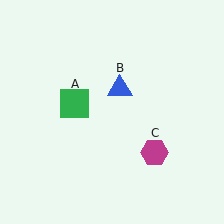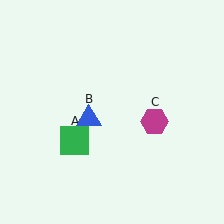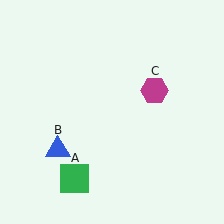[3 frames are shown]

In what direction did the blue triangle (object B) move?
The blue triangle (object B) moved down and to the left.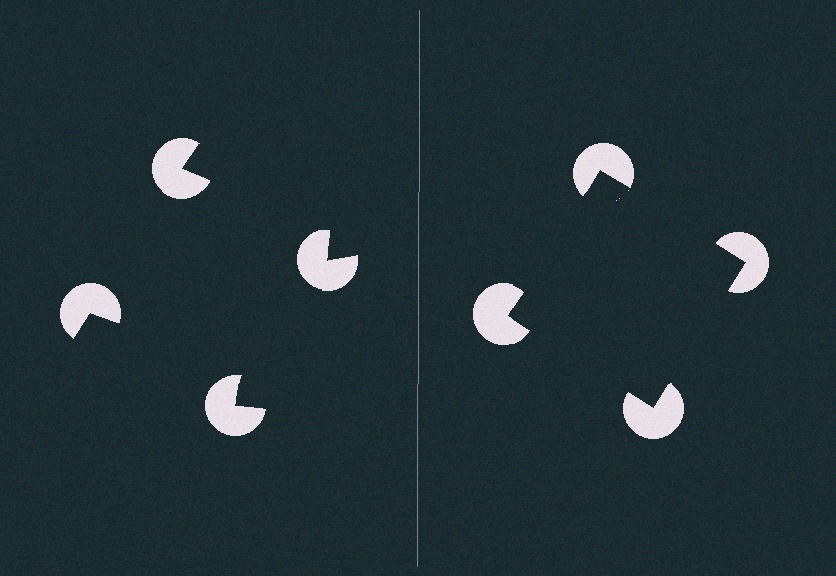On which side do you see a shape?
An illusory square appears on the right side. On the left side the wedge cuts are rotated, so no coherent shape forms.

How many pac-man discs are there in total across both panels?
8 — 4 on each side.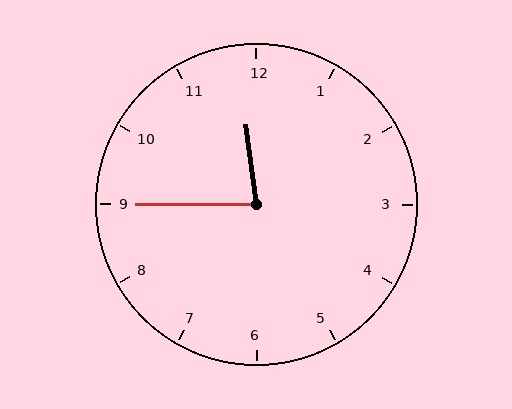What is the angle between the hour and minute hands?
Approximately 82 degrees.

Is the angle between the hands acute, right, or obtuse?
It is acute.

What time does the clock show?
11:45.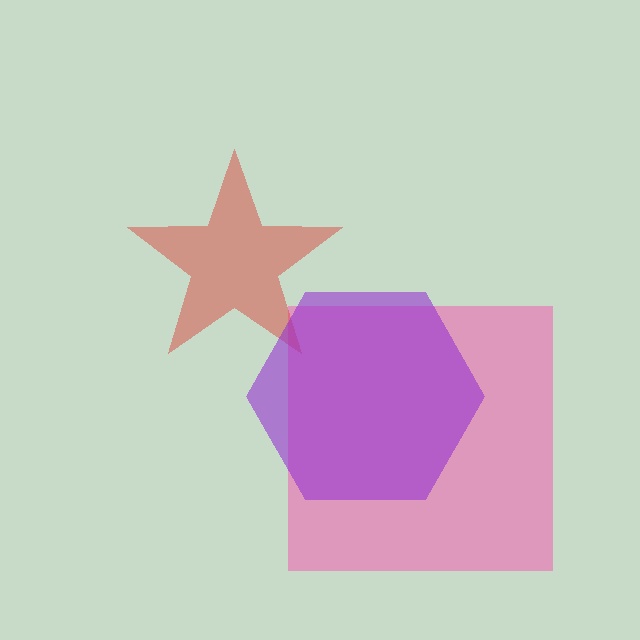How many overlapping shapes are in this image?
There are 3 overlapping shapes in the image.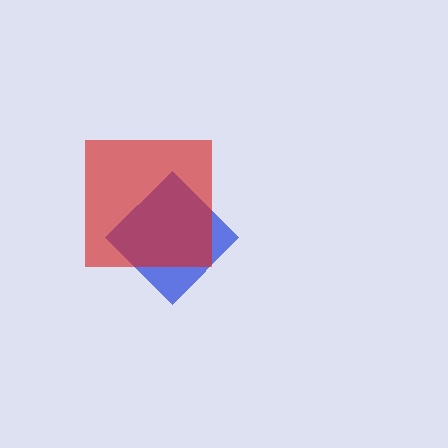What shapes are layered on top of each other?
The layered shapes are: a blue diamond, a red square.